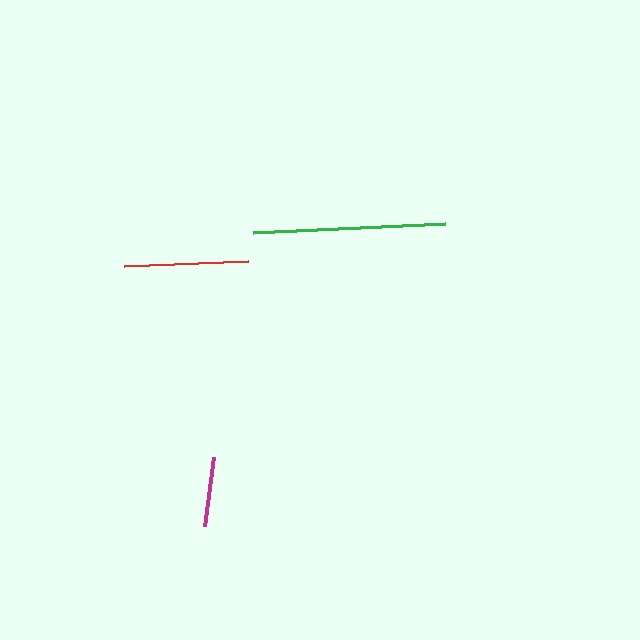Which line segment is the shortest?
The magenta line is the shortest at approximately 70 pixels.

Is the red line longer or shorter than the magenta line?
The red line is longer than the magenta line.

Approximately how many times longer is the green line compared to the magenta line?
The green line is approximately 2.8 times the length of the magenta line.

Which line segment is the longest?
The green line is the longest at approximately 193 pixels.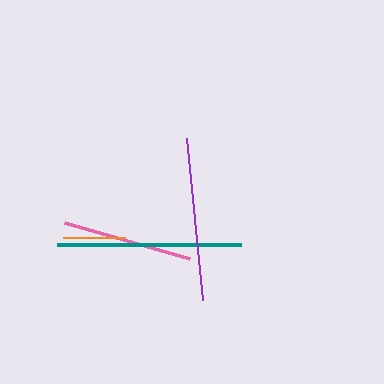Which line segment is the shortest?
The orange line is the shortest at approximately 62 pixels.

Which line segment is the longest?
The teal line is the longest at approximately 184 pixels.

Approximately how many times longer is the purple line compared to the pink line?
The purple line is approximately 1.2 times the length of the pink line.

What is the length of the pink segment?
The pink segment is approximately 131 pixels long.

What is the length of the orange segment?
The orange segment is approximately 62 pixels long.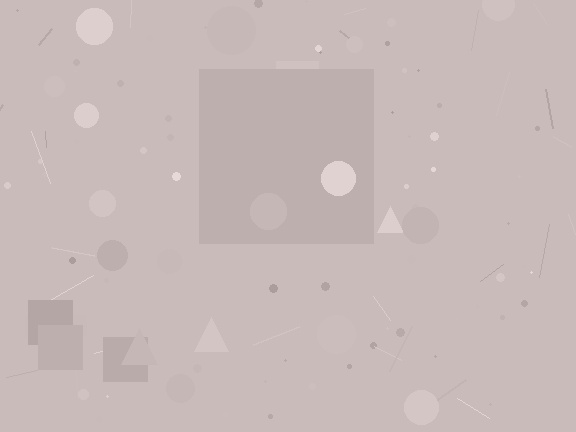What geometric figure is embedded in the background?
A square is embedded in the background.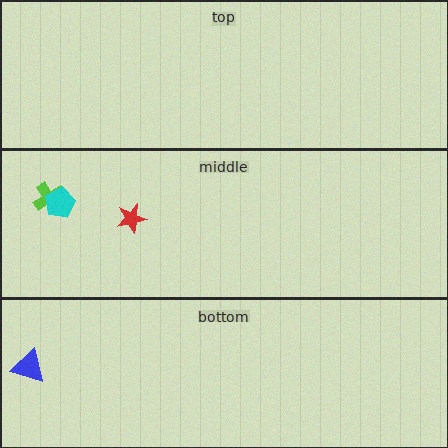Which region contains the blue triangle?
The bottom region.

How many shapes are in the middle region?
3.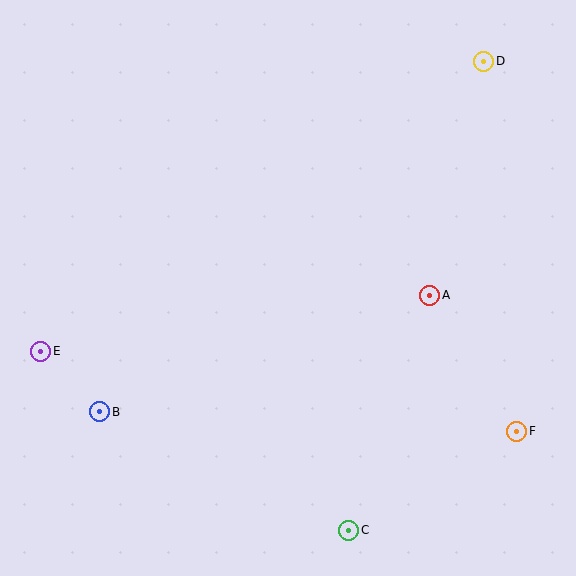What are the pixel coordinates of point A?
Point A is at (430, 295).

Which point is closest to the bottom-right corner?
Point F is closest to the bottom-right corner.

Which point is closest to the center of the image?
Point A at (430, 295) is closest to the center.